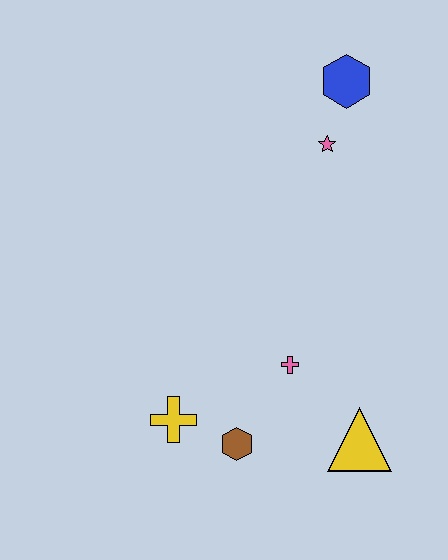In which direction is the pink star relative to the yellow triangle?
The pink star is above the yellow triangle.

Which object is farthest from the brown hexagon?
The blue hexagon is farthest from the brown hexagon.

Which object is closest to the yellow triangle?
The pink cross is closest to the yellow triangle.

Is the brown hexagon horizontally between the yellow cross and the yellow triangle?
Yes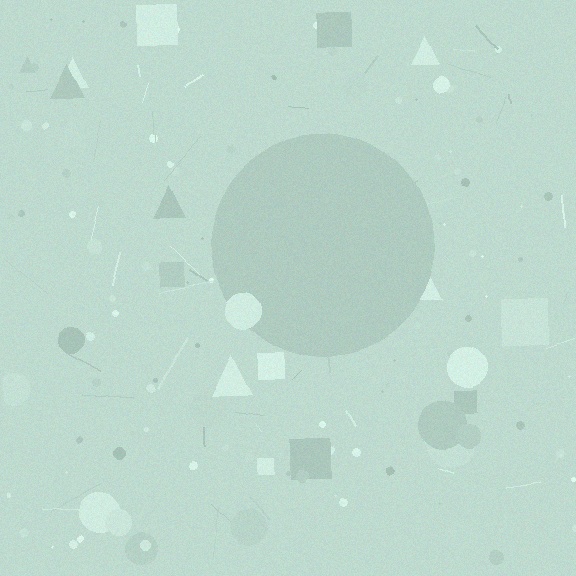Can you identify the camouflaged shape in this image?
The camouflaged shape is a circle.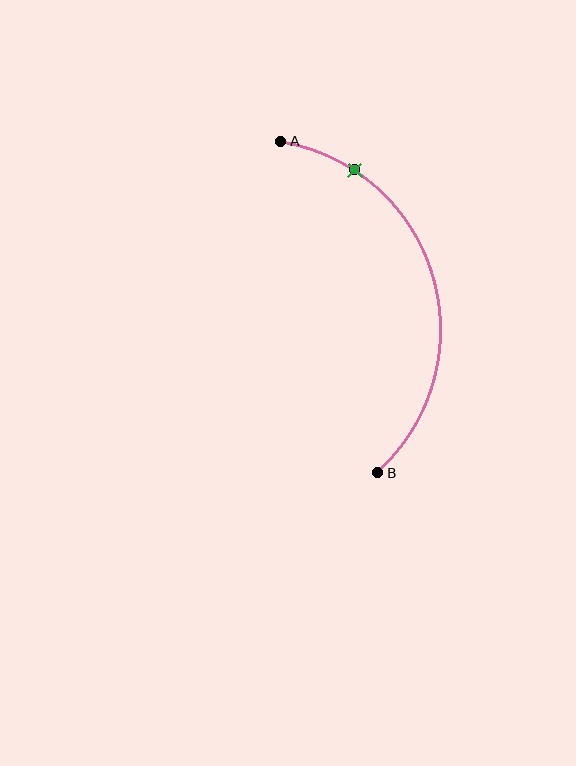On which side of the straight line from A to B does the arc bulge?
The arc bulges to the right of the straight line connecting A and B.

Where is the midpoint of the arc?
The arc midpoint is the point on the curve farthest from the straight line joining A and B. It sits to the right of that line.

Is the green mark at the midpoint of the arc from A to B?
No. The green mark lies on the arc but is closer to endpoint A. The arc midpoint would be at the point on the curve equidistant along the arc from both A and B.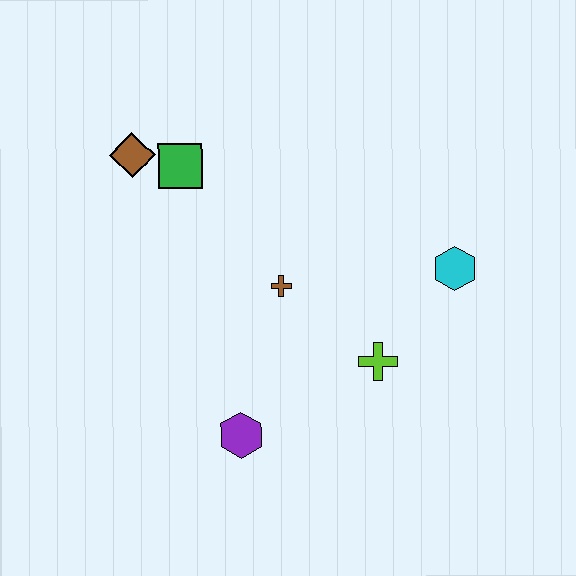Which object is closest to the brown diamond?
The green square is closest to the brown diamond.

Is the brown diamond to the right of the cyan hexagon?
No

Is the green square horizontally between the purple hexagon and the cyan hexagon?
No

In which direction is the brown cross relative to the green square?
The brown cross is below the green square.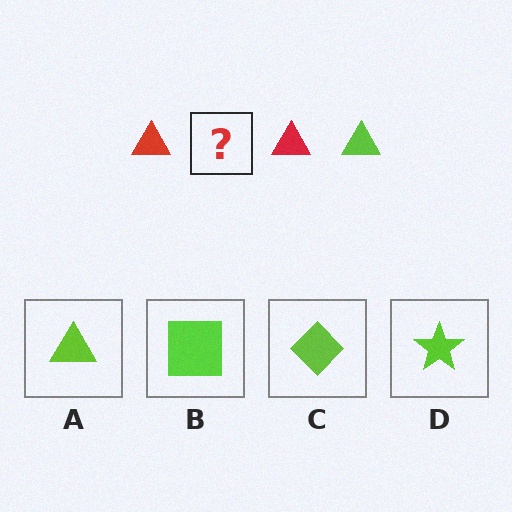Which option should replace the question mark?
Option A.